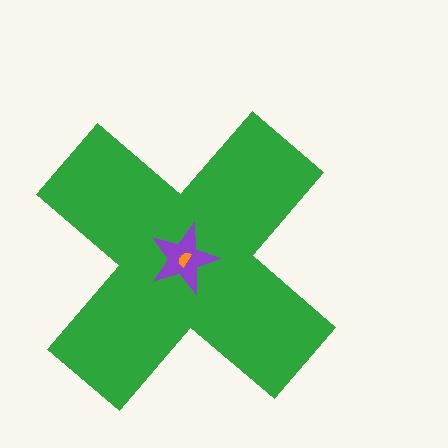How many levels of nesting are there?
3.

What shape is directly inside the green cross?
The purple star.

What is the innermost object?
The orange semicircle.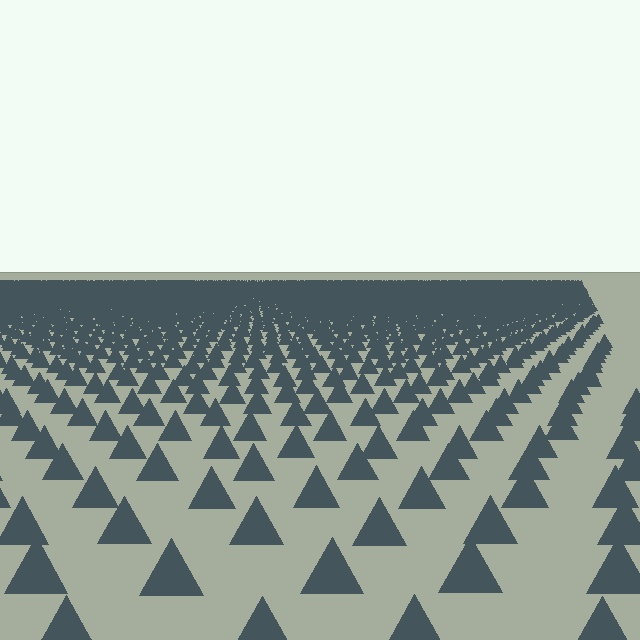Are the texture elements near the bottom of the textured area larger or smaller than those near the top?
Larger. Near the bottom, elements are closer to the viewer and appear at a bigger on-screen size.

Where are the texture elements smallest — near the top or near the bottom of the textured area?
Near the top.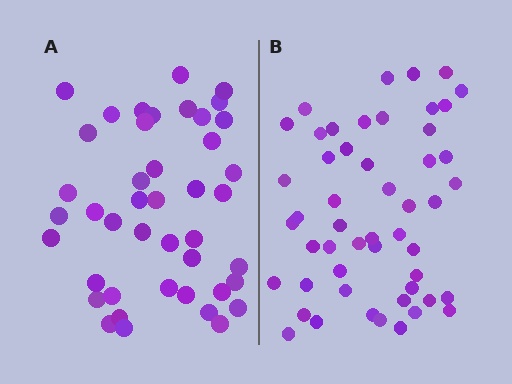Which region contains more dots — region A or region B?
Region B (the right region) has more dots.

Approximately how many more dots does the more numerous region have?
Region B has roughly 8 or so more dots than region A.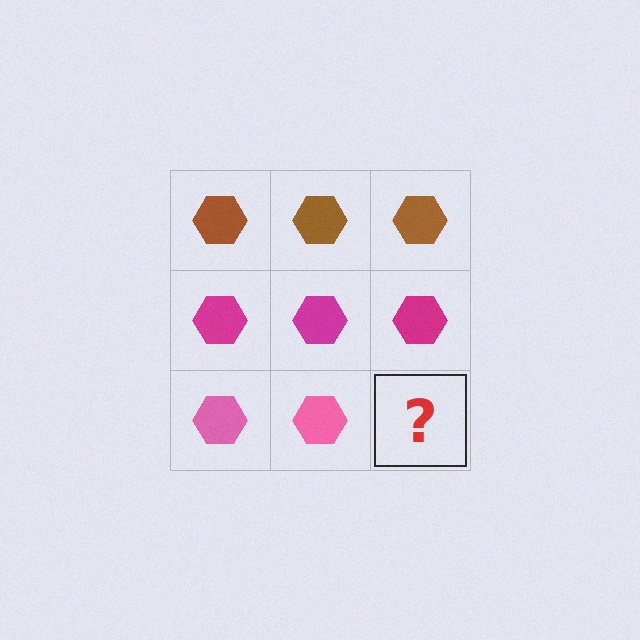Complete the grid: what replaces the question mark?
The question mark should be replaced with a pink hexagon.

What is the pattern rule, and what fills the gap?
The rule is that each row has a consistent color. The gap should be filled with a pink hexagon.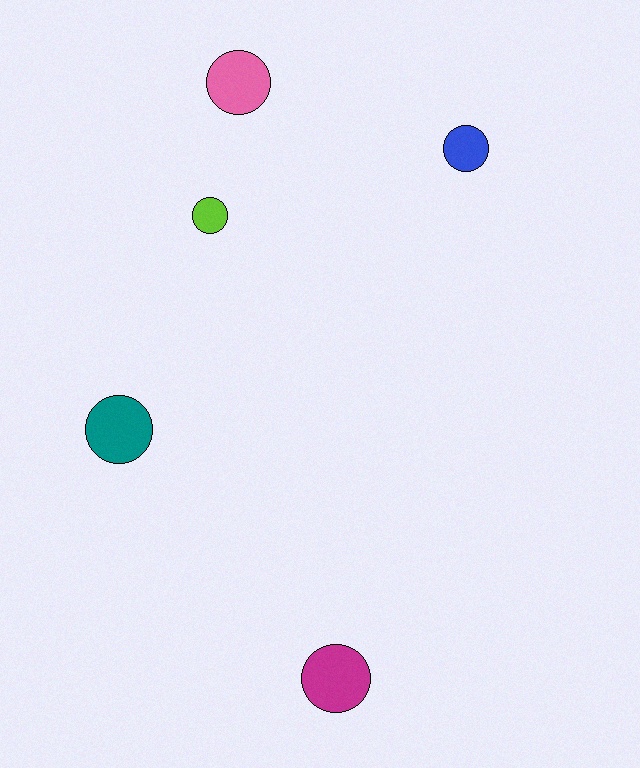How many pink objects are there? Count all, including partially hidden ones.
There is 1 pink object.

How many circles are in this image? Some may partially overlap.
There are 5 circles.